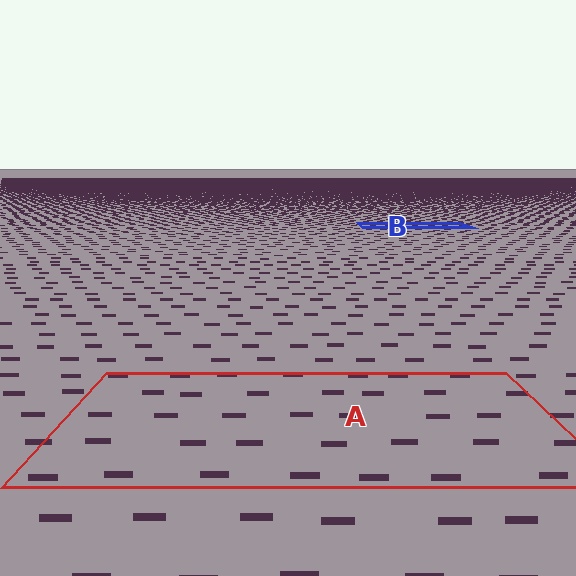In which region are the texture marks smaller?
The texture marks are smaller in region B, because it is farther away.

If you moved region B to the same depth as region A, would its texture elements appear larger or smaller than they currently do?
They would appear larger. At a closer depth, the same texture elements are projected at a bigger on-screen size.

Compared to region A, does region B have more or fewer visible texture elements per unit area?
Region B has more texture elements per unit area — they are packed more densely because it is farther away.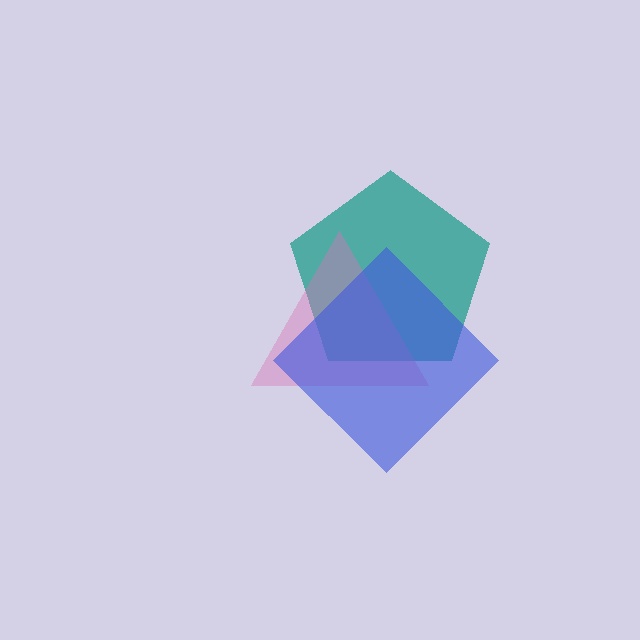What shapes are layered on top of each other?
The layered shapes are: a teal pentagon, a pink triangle, a blue diamond.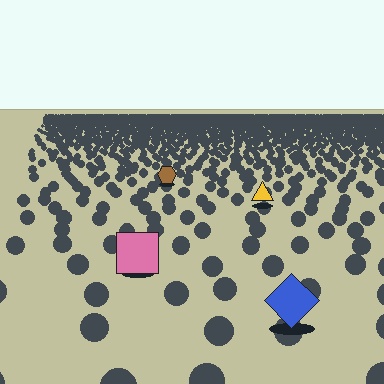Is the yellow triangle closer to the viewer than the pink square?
No. The pink square is closer — you can tell from the texture gradient: the ground texture is coarser near it.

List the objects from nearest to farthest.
From nearest to farthest: the blue diamond, the pink square, the yellow triangle, the brown hexagon.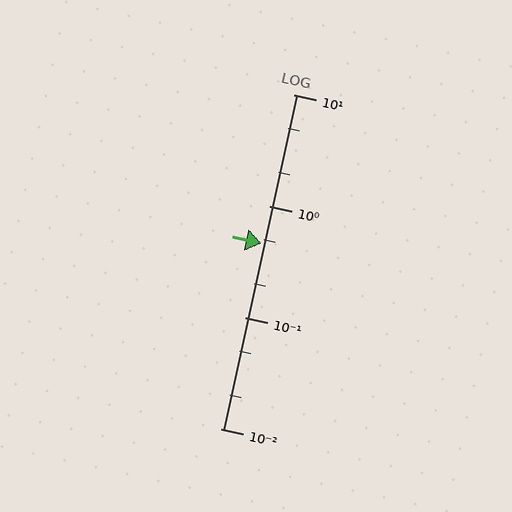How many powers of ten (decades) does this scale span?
The scale spans 3 decades, from 0.01 to 10.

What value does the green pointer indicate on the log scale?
The pointer indicates approximately 0.46.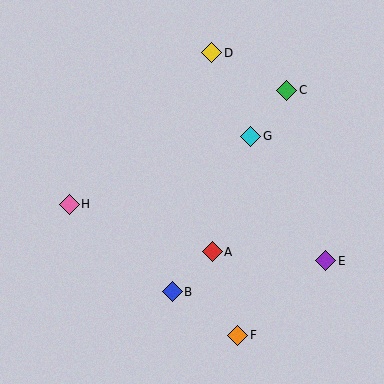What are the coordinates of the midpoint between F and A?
The midpoint between F and A is at (225, 293).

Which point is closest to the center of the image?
Point A at (212, 252) is closest to the center.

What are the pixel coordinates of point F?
Point F is at (238, 335).